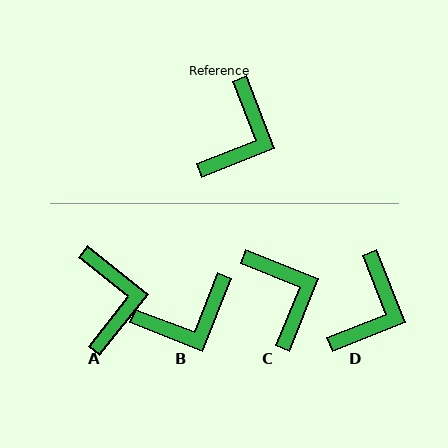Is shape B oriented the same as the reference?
No, it is off by about 42 degrees.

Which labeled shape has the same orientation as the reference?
D.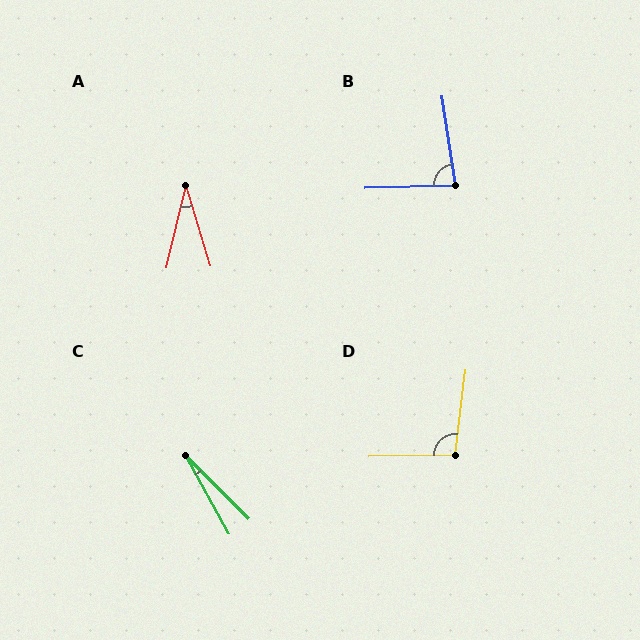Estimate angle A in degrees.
Approximately 31 degrees.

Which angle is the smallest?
C, at approximately 16 degrees.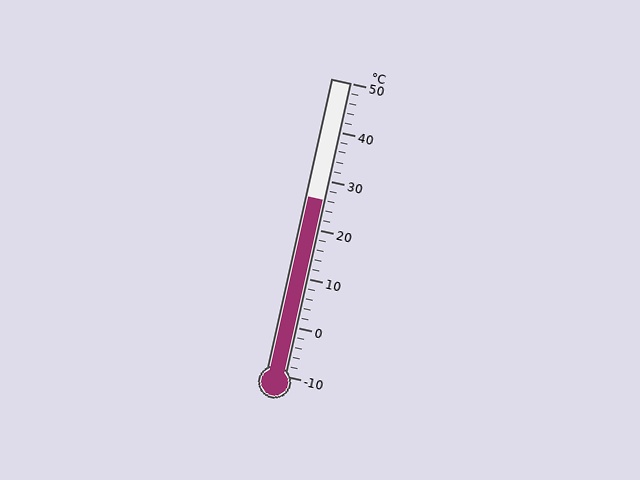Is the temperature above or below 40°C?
The temperature is below 40°C.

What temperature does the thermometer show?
The thermometer shows approximately 26°C.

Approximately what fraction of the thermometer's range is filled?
The thermometer is filled to approximately 60% of its range.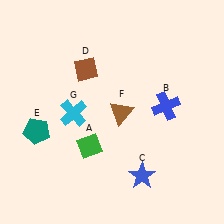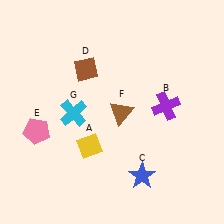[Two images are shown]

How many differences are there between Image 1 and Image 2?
There are 3 differences between the two images.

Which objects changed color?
A changed from green to yellow. B changed from blue to purple. E changed from teal to pink.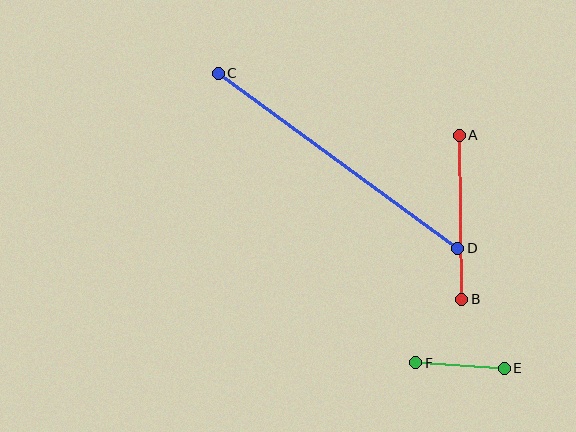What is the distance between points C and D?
The distance is approximately 296 pixels.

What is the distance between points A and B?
The distance is approximately 164 pixels.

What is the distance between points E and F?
The distance is approximately 89 pixels.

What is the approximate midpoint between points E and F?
The midpoint is at approximately (460, 365) pixels.